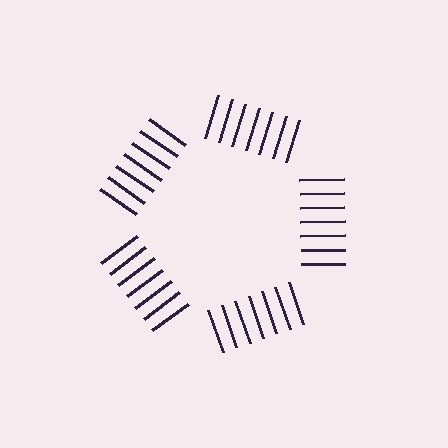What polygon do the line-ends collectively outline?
An illusory pentagon — the line segments terminate on its edges but no continuous stroke is drawn.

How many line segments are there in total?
35 — 7 along each of the 5 edges.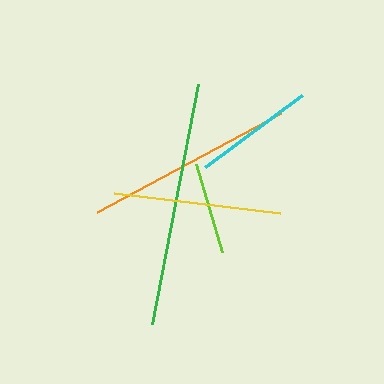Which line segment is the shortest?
The lime line is the shortest at approximately 91 pixels.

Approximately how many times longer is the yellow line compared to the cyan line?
The yellow line is approximately 1.4 times the length of the cyan line.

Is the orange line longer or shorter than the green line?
The green line is longer than the orange line.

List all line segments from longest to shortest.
From longest to shortest: green, orange, yellow, cyan, lime.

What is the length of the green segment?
The green segment is approximately 244 pixels long.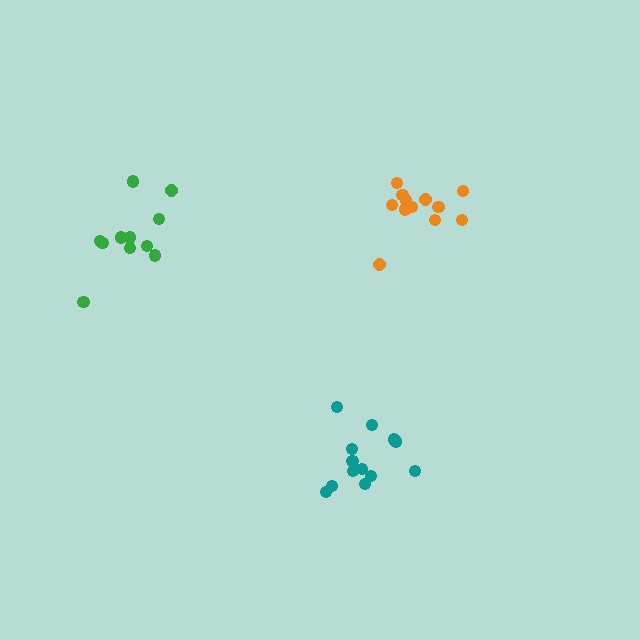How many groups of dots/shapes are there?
There are 3 groups.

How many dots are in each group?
Group 1: 12 dots, Group 2: 11 dots, Group 3: 13 dots (36 total).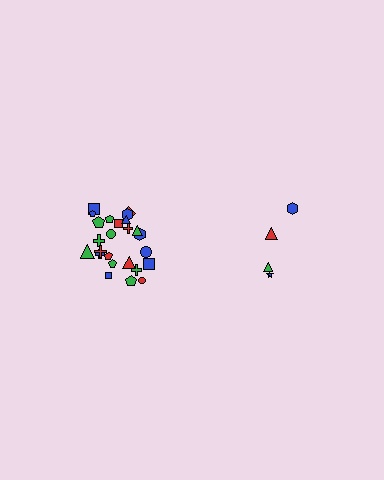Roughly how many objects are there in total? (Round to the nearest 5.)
Roughly 30 objects in total.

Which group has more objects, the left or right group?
The left group.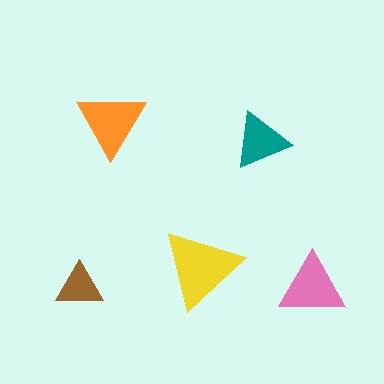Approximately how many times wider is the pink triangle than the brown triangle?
About 1.5 times wider.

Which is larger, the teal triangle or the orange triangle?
The orange one.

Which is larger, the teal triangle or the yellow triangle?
The yellow one.